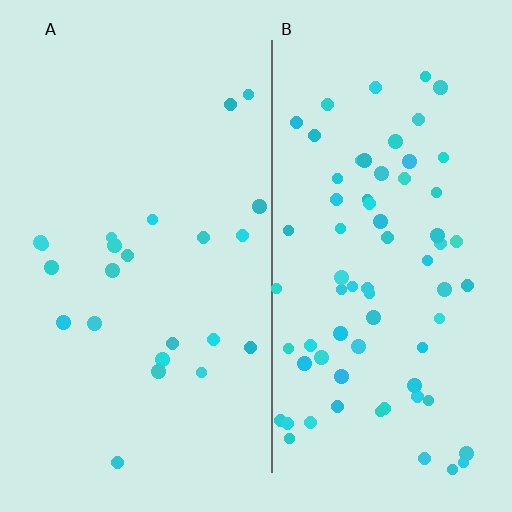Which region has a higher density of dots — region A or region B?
B (the right).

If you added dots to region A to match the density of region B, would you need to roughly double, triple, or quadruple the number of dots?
Approximately triple.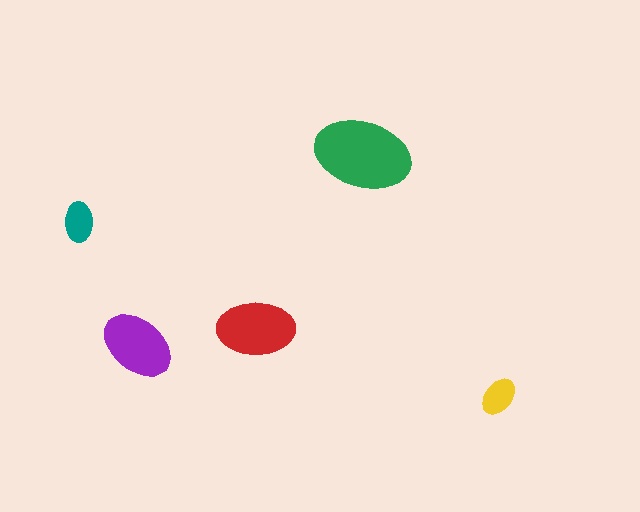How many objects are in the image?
There are 5 objects in the image.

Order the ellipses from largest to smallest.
the green one, the red one, the purple one, the teal one, the yellow one.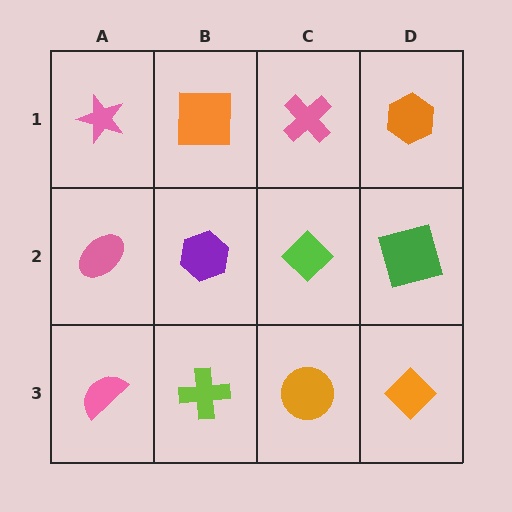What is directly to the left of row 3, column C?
A lime cross.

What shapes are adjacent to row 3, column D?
A green square (row 2, column D), an orange circle (row 3, column C).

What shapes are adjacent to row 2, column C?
A pink cross (row 1, column C), an orange circle (row 3, column C), a purple hexagon (row 2, column B), a green square (row 2, column D).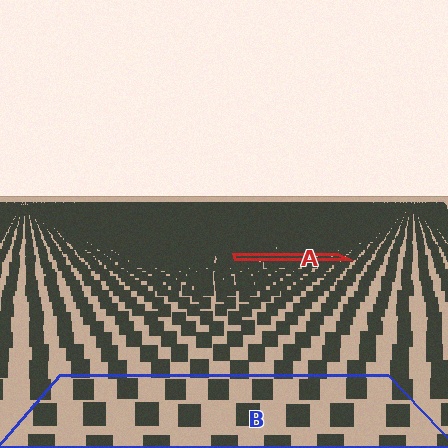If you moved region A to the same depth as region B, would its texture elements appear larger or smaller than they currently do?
They would appear larger. At a closer depth, the same texture elements are projected at a bigger on-screen size.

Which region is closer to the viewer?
Region B is closer. The texture elements there are larger and more spread out.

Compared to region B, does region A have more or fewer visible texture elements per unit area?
Region A has more texture elements per unit area — they are packed more densely because it is farther away.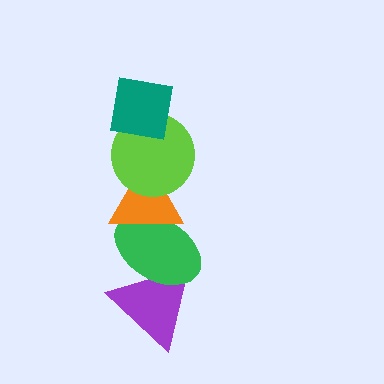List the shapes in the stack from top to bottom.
From top to bottom: the teal square, the lime circle, the orange triangle, the green ellipse, the purple triangle.